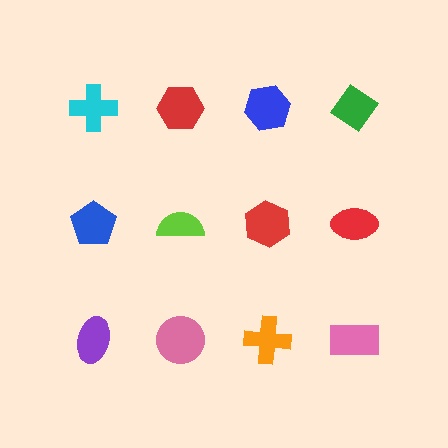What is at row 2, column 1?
A blue pentagon.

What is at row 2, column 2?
A lime semicircle.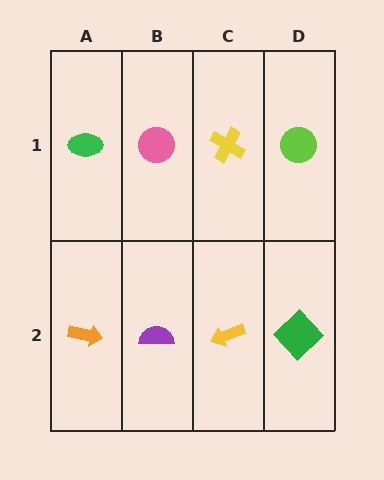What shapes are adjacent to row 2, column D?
A lime circle (row 1, column D), a yellow arrow (row 2, column C).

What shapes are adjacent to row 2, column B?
A pink circle (row 1, column B), an orange arrow (row 2, column A), a yellow arrow (row 2, column C).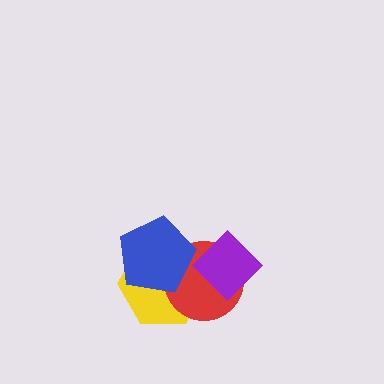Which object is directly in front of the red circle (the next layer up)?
The blue pentagon is directly in front of the red circle.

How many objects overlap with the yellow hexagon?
3 objects overlap with the yellow hexagon.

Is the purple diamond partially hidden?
No, no other shape covers it.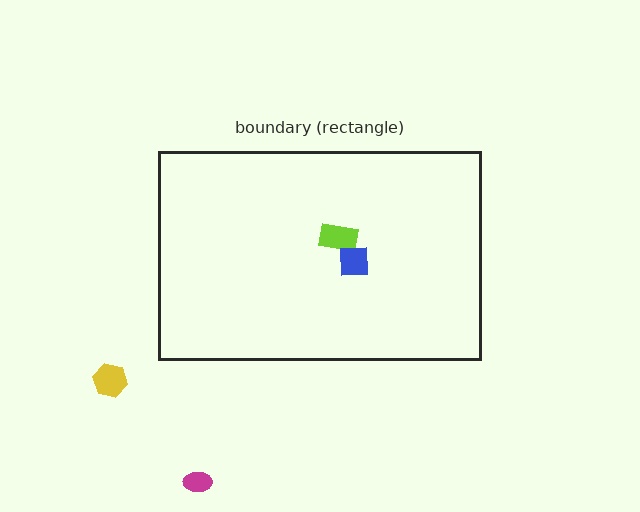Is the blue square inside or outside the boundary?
Inside.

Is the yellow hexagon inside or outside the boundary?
Outside.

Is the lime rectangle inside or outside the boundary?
Inside.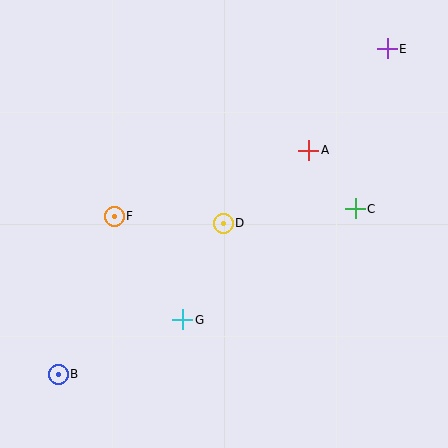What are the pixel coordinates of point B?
Point B is at (58, 374).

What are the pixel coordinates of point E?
Point E is at (387, 49).